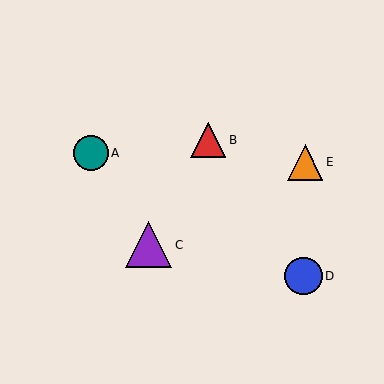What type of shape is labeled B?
Shape B is a red triangle.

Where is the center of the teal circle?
The center of the teal circle is at (91, 153).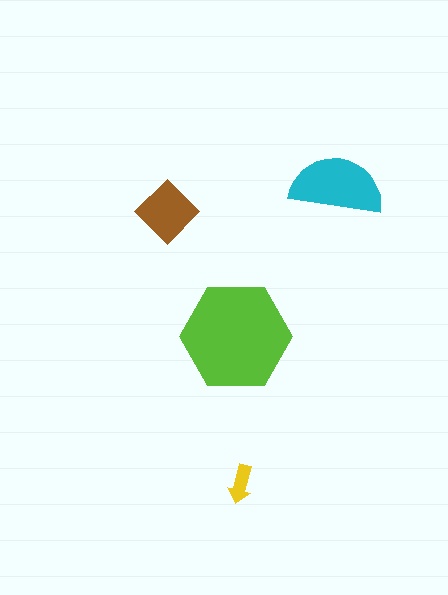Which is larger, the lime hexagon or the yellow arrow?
The lime hexagon.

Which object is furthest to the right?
The cyan semicircle is rightmost.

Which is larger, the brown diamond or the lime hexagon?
The lime hexagon.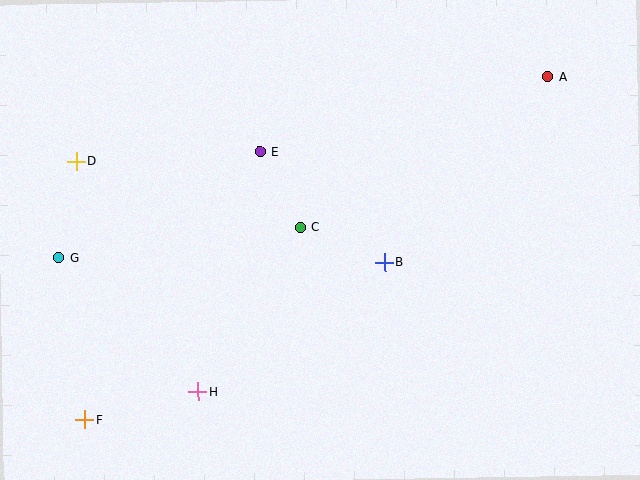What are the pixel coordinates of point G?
Point G is at (59, 258).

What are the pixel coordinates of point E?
Point E is at (260, 152).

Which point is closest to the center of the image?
Point C at (300, 228) is closest to the center.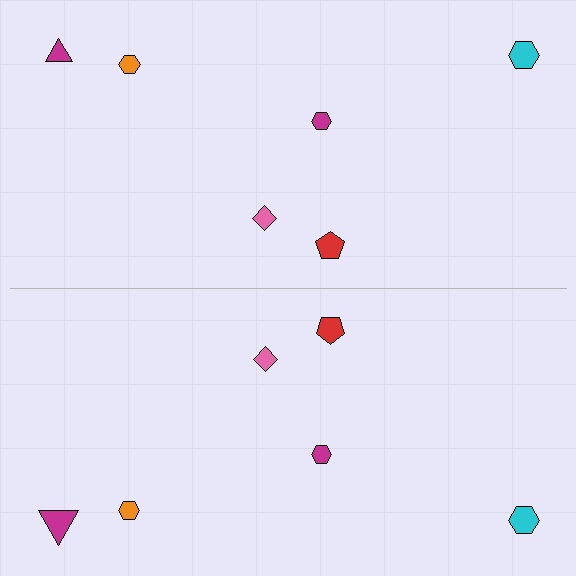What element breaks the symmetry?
The magenta triangle on the bottom side has a different size than its mirror counterpart.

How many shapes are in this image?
There are 12 shapes in this image.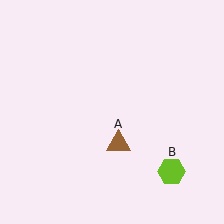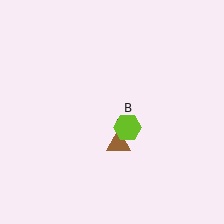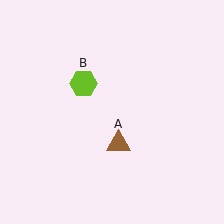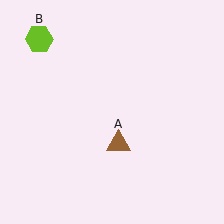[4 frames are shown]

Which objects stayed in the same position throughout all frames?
Brown triangle (object A) remained stationary.